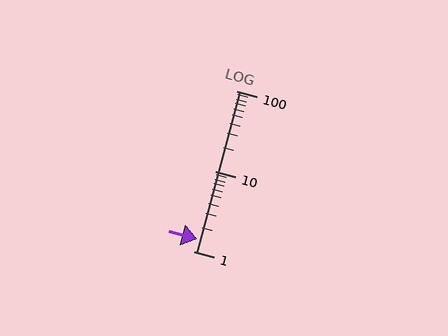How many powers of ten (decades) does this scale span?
The scale spans 2 decades, from 1 to 100.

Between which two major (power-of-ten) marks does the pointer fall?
The pointer is between 1 and 10.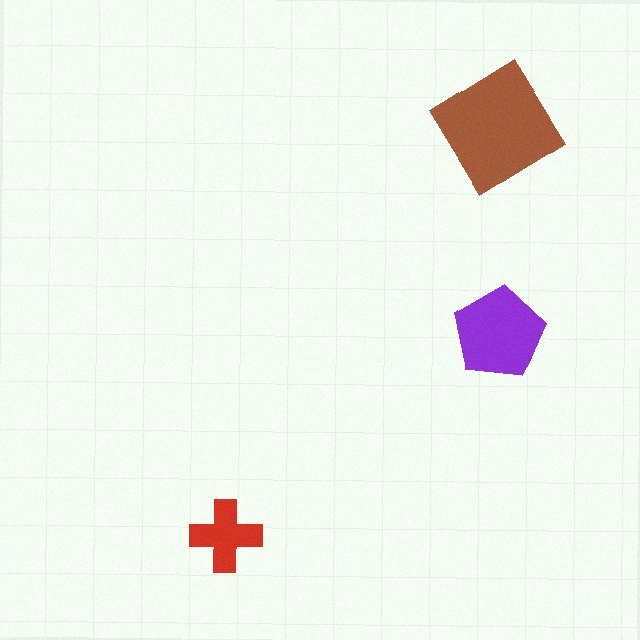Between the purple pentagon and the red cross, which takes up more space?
The purple pentagon.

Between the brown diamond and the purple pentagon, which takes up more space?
The brown diamond.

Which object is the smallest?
The red cross.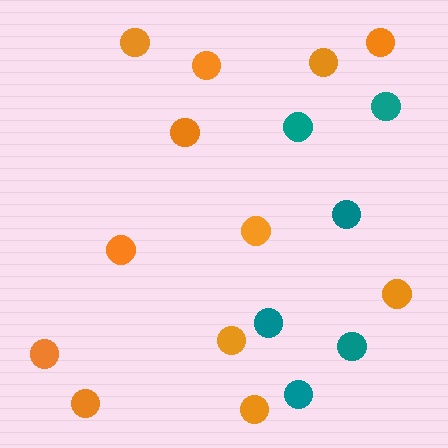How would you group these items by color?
There are 2 groups: one group of orange circles (12) and one group of teal circles (6).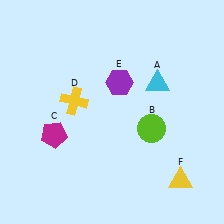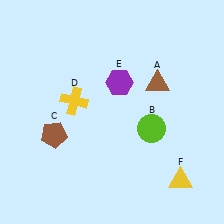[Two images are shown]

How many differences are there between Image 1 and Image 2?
There are 2 differences between the two images.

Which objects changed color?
A changed from cyan to brown. C changed from magenta to brown.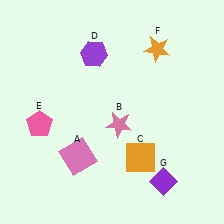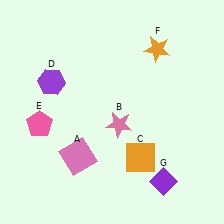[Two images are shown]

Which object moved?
The purple hexagon (D) moved left.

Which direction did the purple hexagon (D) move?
The purple hexagon (D) moved left.